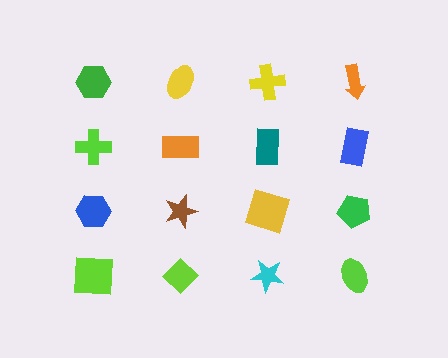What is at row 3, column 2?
A brown star.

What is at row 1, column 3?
A yellow cross.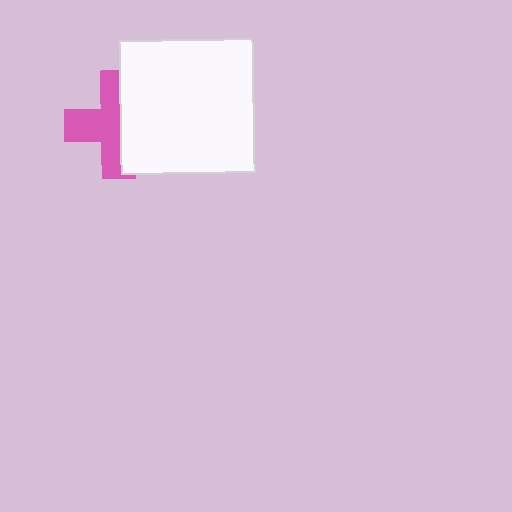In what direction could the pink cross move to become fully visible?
The pink cross could move left. That would shift it out from behind the white square entirely.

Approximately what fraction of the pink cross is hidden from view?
Roughly 47% of the pink cross is hidden behind the white square.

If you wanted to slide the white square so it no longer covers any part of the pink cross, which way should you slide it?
Slide it right — that is the most direct way to separate the two shapes.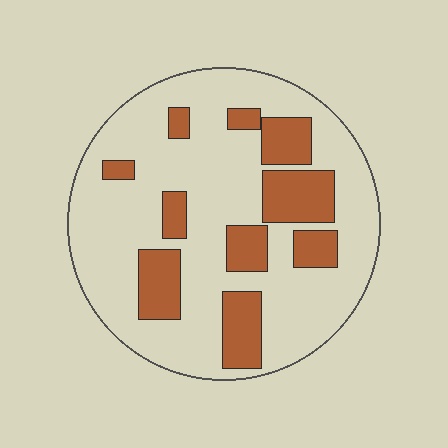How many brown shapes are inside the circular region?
10.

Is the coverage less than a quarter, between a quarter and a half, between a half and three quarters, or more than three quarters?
Between a quarter and a half.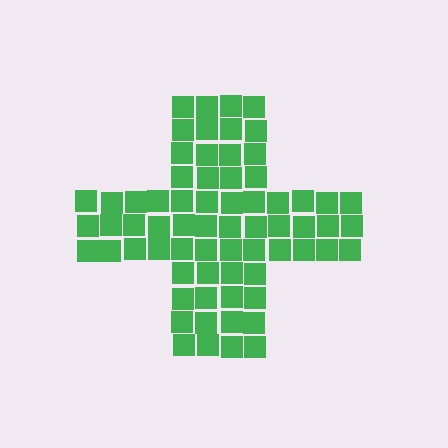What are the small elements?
The small elements are squares.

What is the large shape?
The large shape is a cross.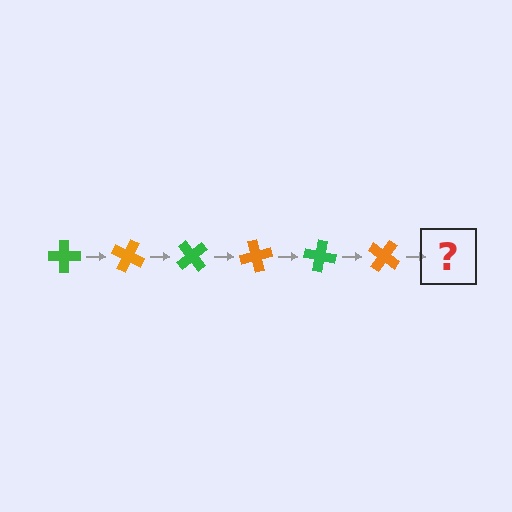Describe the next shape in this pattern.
It should be a green cross, rotated 150 degrees from the start.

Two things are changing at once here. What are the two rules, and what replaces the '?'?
The two rules are that it rotates 25 degrees each step and the color cycles through green and orange. The '?' should be a green cross, rotated 150 degrees from the start.